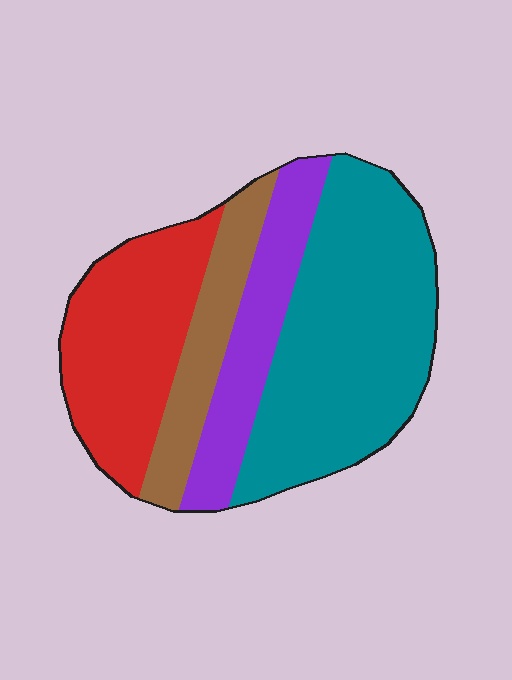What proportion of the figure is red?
Red covers roughly 25% of the figure.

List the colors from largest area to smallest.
From largest to smallest: teal, red, purple, brown.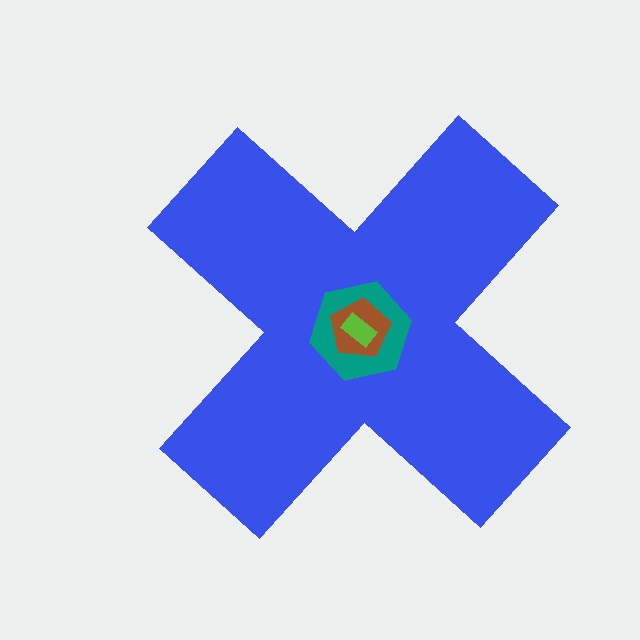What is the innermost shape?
The lime rectangle.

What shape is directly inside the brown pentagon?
The lime rectangle.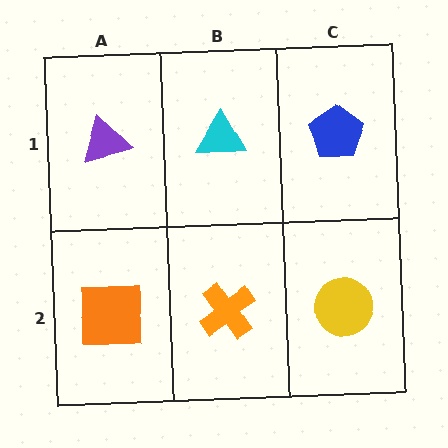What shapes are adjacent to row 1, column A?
An orange square (row 2, column A), a cyan triangle (row 1, column B).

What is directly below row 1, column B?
An orange cross.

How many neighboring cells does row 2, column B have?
3.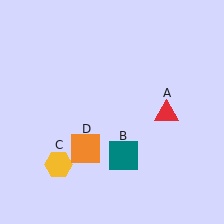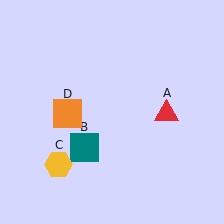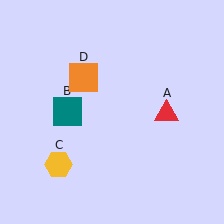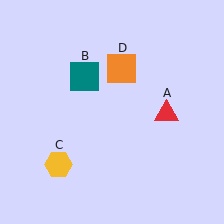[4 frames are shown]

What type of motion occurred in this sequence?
The teal square (object B), orange square (object D) rotated clockwise around the center of the scene.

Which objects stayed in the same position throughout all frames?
Red triangle (object A) and yellow hexagon (object C) remained stationary.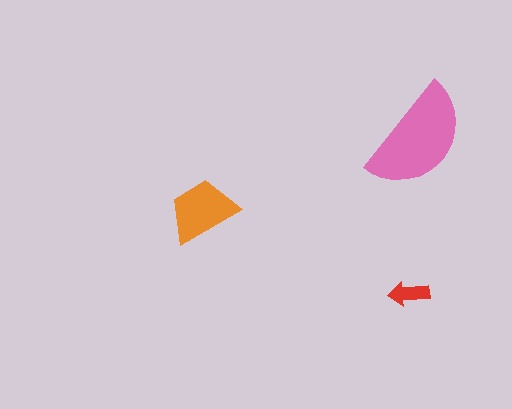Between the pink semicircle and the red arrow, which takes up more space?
The pink semicircle.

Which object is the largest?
The pink semicircle.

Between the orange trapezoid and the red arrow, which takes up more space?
The orange trapezoid.